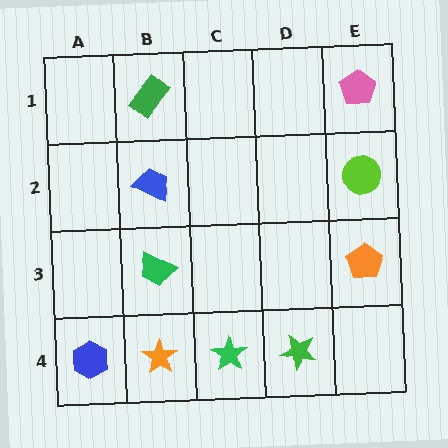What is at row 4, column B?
An orange star.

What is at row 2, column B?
A blue trapezoid.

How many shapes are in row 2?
2 shapes.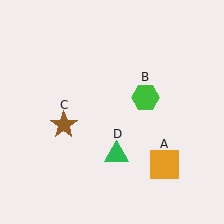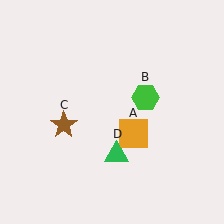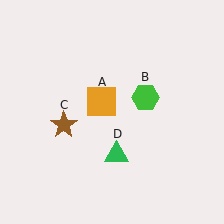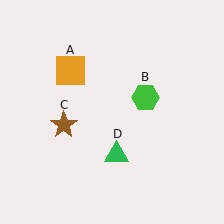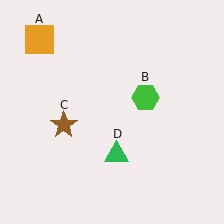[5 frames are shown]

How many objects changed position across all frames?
1 object changed position: orange square (object A).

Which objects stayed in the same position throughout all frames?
Green hexagon (object B) and brown star (object C) and green triangle (object D) remained stationary.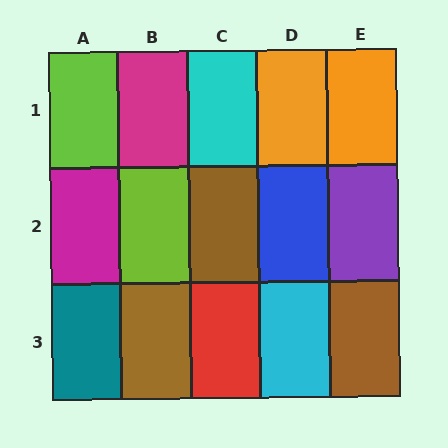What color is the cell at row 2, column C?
Brown.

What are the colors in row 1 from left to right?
Lime, magenta, cyan, orange, orange.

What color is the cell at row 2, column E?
Purple.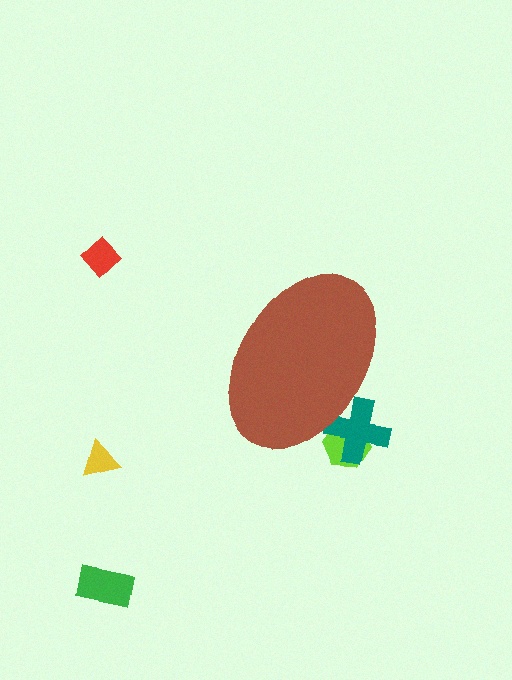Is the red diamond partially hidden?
No, the red diamond is fully visible.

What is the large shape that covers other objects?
A brown ellipse.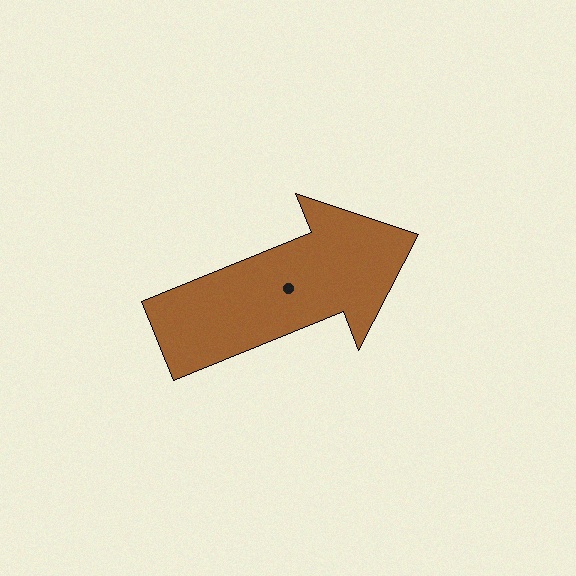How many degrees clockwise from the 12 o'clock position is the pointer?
Approximately 68 degrees.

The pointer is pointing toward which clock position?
Roughly 2 o'clock.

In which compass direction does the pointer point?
East.